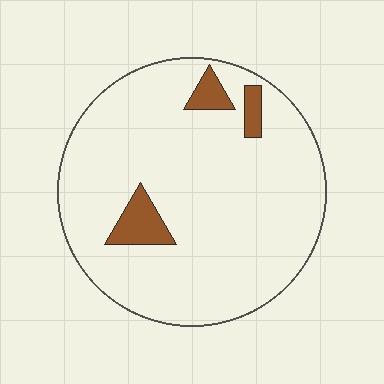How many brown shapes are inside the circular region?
3.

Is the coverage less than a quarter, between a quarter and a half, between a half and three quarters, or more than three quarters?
Less than a quarter.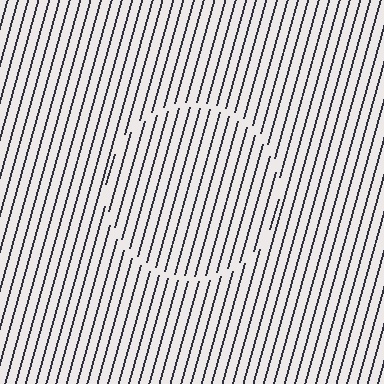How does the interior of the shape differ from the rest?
The interior of the shape contains the same grating, shifted by half a period — the contour is defined by the phase discontinuity where line-ends from the inner and outer gratings abut.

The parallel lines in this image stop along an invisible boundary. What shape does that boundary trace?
An illusory circle. The interior of the shape contains the same grating, shifted by half a period — the contour is defined by the phase discontinuity where line-ends from the inner and outer gratings abut.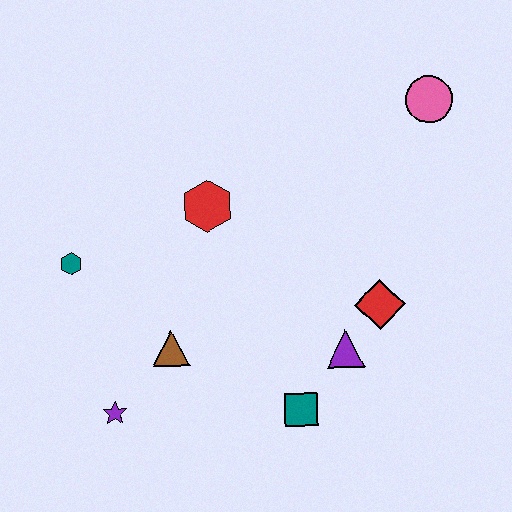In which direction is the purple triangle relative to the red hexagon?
The purple triangle is below the red hexagon.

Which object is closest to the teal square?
The purple triangle is closest to the teal square.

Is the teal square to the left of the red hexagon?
No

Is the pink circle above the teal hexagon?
Yes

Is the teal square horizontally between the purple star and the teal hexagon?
No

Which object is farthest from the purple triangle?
The teal hexagon is farthest from the purple triangle.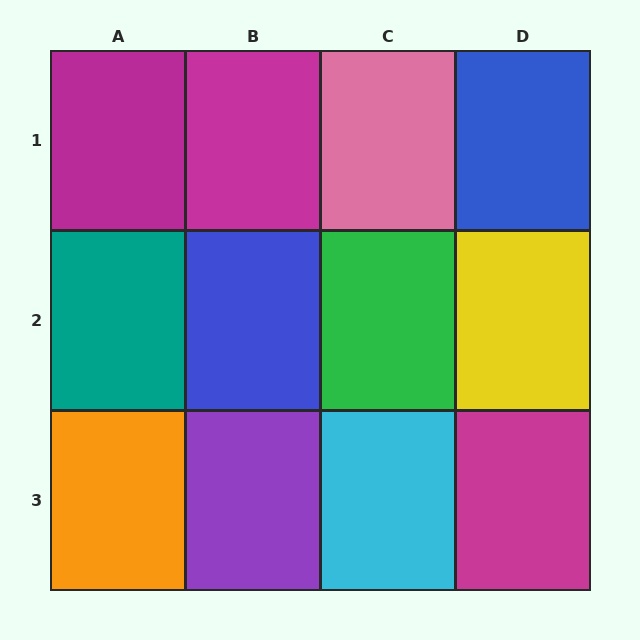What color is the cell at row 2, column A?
Teal.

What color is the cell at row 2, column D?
Yellow.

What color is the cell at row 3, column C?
Cyan.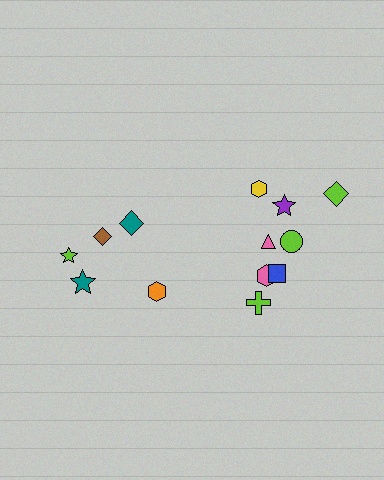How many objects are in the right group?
There are 8 objects.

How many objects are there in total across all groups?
There are 13 objects.